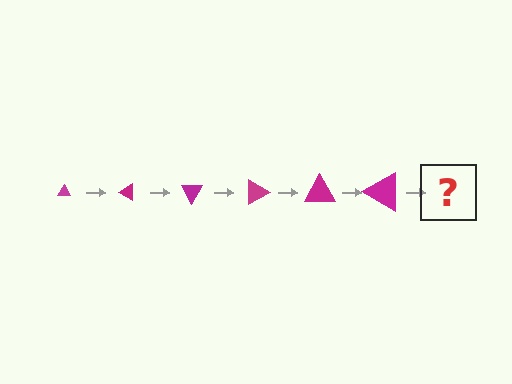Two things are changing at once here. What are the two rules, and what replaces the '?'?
The two rules are that the triangle grows larger each step and it rotates 30 degrees each step. The '?' should be a triangle, larger than the previous one and rotated 180 degrees from the start.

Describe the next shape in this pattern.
It should be a triangle, larger than the previous one and rotated 180 degrees from the start.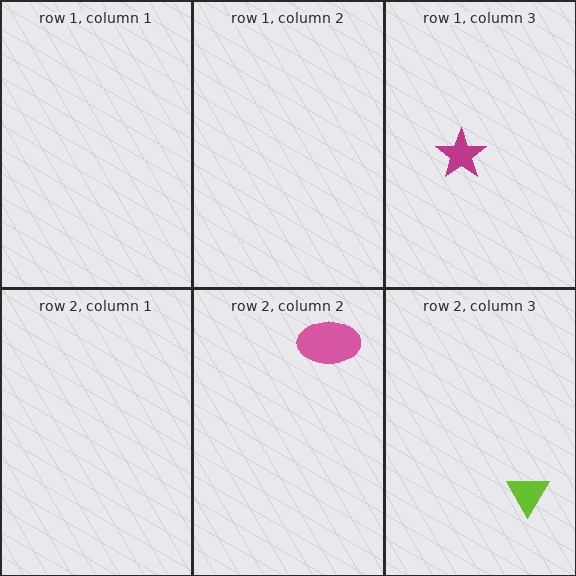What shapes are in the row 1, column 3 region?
The magenta star.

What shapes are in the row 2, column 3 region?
The lime triangle.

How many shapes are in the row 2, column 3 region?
1.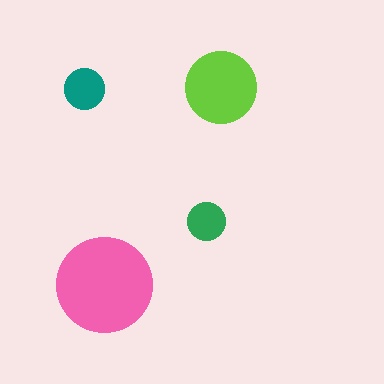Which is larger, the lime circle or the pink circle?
The pink one.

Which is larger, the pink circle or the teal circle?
The pink one.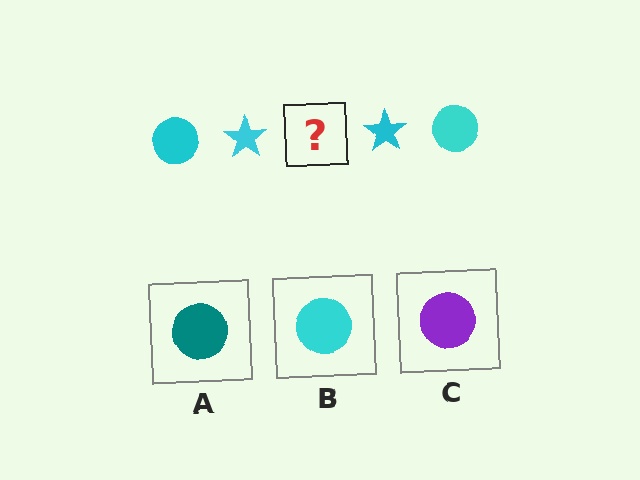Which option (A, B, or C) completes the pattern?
B.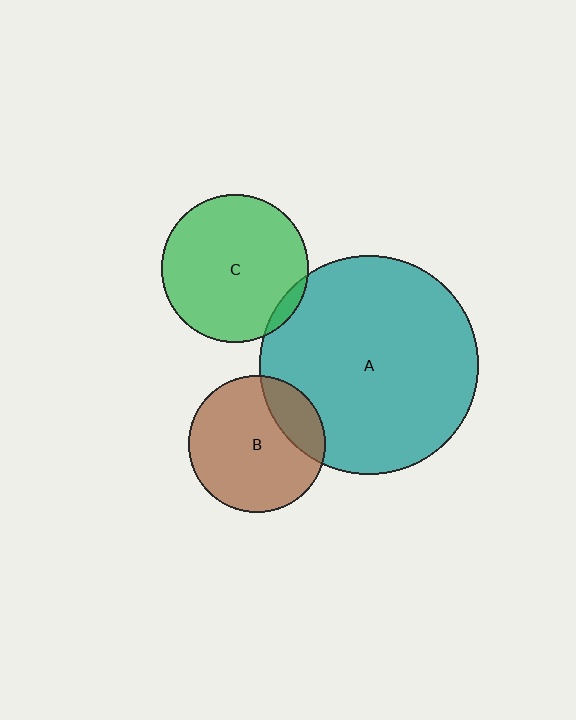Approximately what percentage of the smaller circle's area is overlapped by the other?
Approximately 20%.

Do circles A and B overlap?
Yes.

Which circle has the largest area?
Circle A (teal).